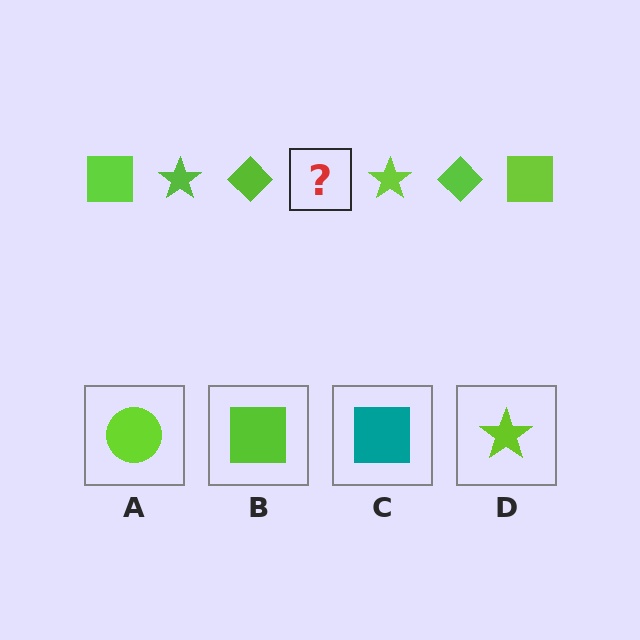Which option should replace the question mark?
Option B.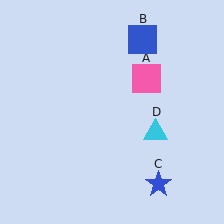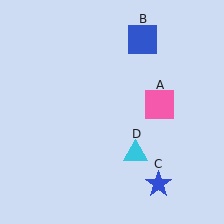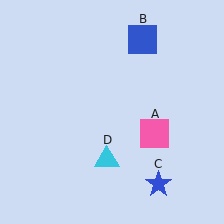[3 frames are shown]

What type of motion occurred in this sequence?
The pink square (object A), cyan triangle (object D) rotated clockwise around the center of the scene.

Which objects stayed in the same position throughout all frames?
Blue square (object B) and blue star (object C) remained stationary.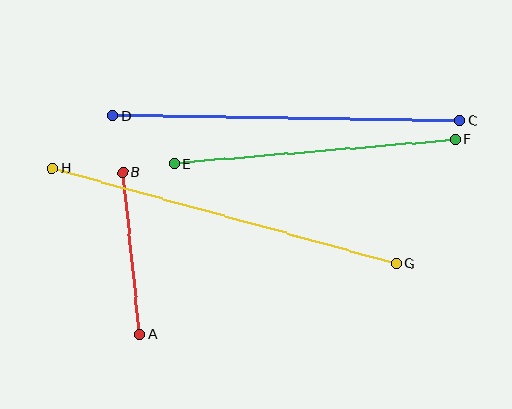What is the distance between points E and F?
The distance is approximately 283 pixels.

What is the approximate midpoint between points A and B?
The midpoint is at approximately (131, 253) pixels.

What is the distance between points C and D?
The distance is approximately 347 pixels.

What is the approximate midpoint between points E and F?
The midpoint is at approximately (315, 151) pixels.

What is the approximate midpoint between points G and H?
The midpoint is at approximately (224, 216) pixels.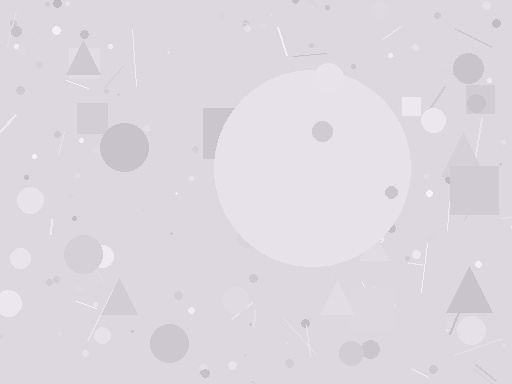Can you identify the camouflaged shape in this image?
The camouflaged shape is a circle.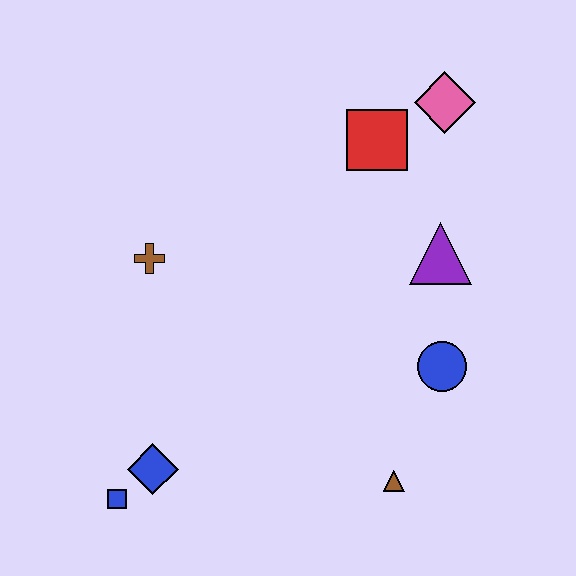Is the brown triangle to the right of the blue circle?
No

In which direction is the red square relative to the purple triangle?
The red square is above the purple triangle.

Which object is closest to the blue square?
The blue diamond is closest to the blue square.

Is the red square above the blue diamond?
Yes